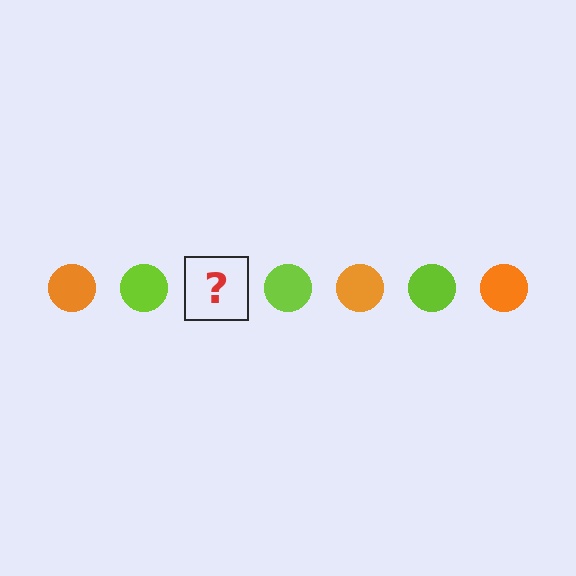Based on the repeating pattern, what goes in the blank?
The blank should be an orange circle.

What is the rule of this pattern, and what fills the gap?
The rule is that the pattern cycles through orange, lime circles. The gap should be filled with an orange circle.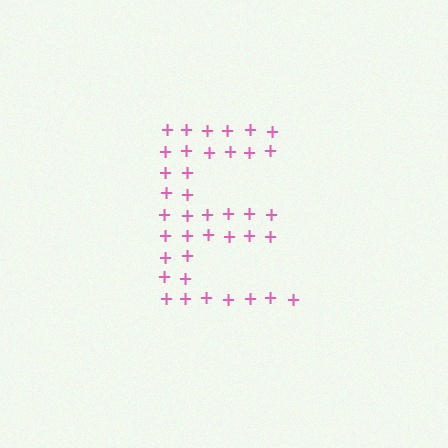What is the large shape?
The large shape is the letter E.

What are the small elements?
The small elements are plus signs.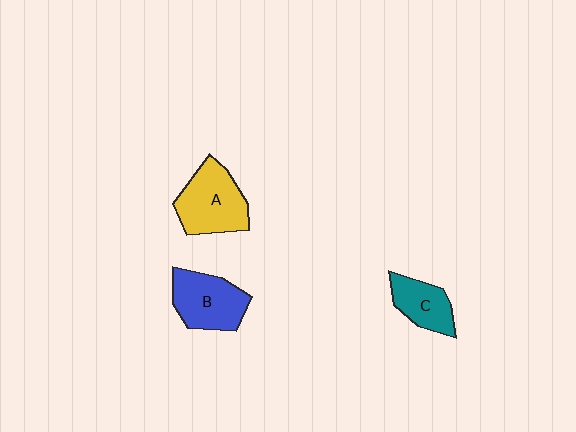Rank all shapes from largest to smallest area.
From largest to smallest: A (yellow), B (blue), C (teal).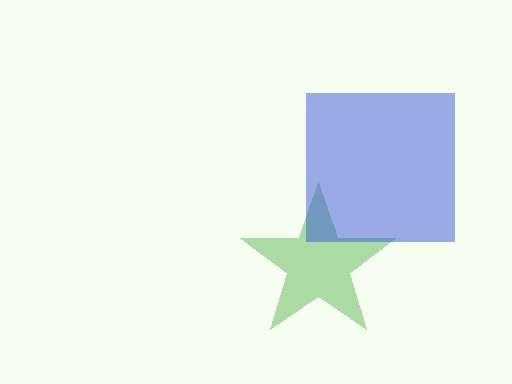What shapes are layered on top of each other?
The layered shapes are: a green star, a blue square.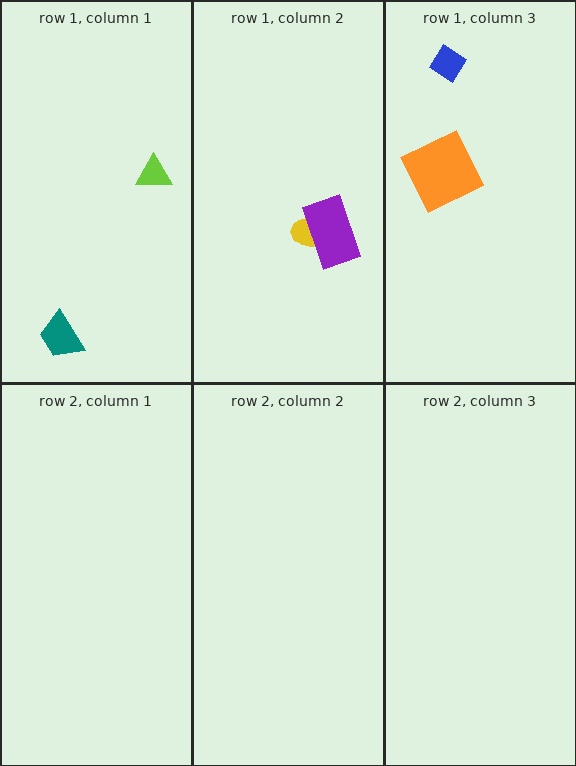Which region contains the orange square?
The row 1, column 3 region.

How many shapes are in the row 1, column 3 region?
2.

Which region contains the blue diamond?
The row 1, column 3 region.